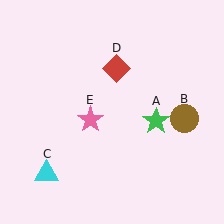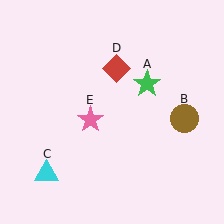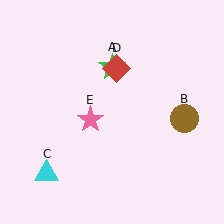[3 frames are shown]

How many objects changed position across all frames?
1 object changed position: green star (object A).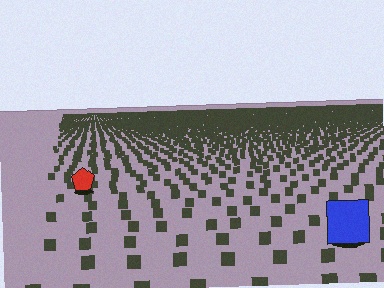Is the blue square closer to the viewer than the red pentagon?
Yes. The blue square is closer — you can tell from the texture gradient: the ground texture is coarser near it.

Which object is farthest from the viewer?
The red pentagon is farthest from the viewer. It appears smaller and the ground texture around it is denser.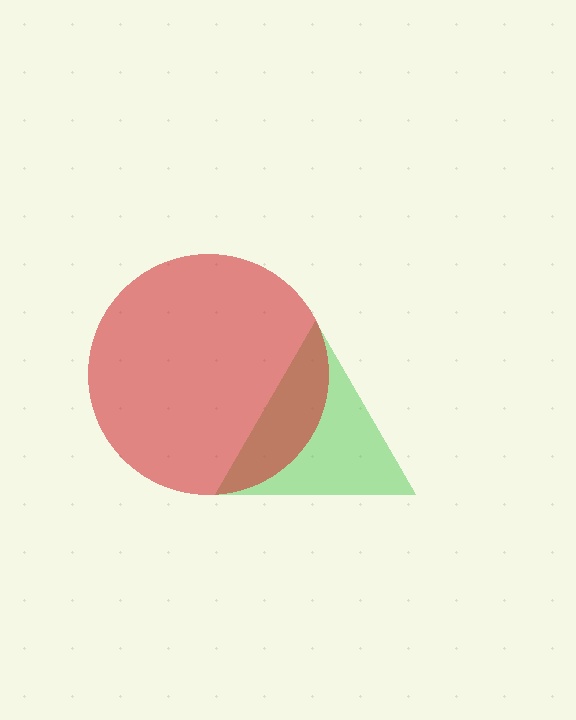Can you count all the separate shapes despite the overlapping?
Yes, there are 2 separate shapes.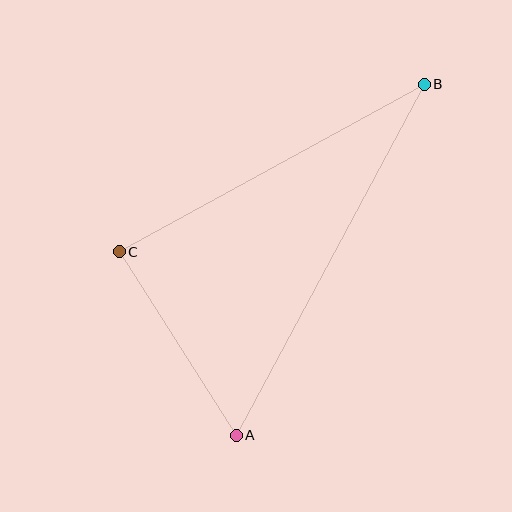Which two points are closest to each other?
Points A and C are closest to each other.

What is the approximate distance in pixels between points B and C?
The distance between B and C is approximately 348 pixels.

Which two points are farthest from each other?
Points A and B are farthest from each other.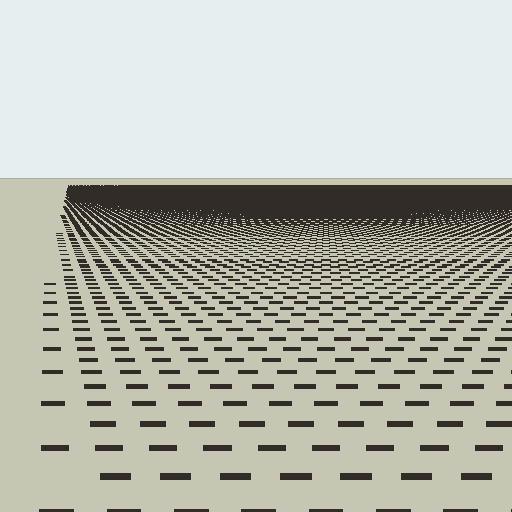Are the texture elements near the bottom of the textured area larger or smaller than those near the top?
Larger. Near the bottom, elements are closer to the viewer and appear at a bigger on-screen size.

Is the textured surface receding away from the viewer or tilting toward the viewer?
The surface is receding away from the viewer. Texture elements get smaller and denser toward the top.